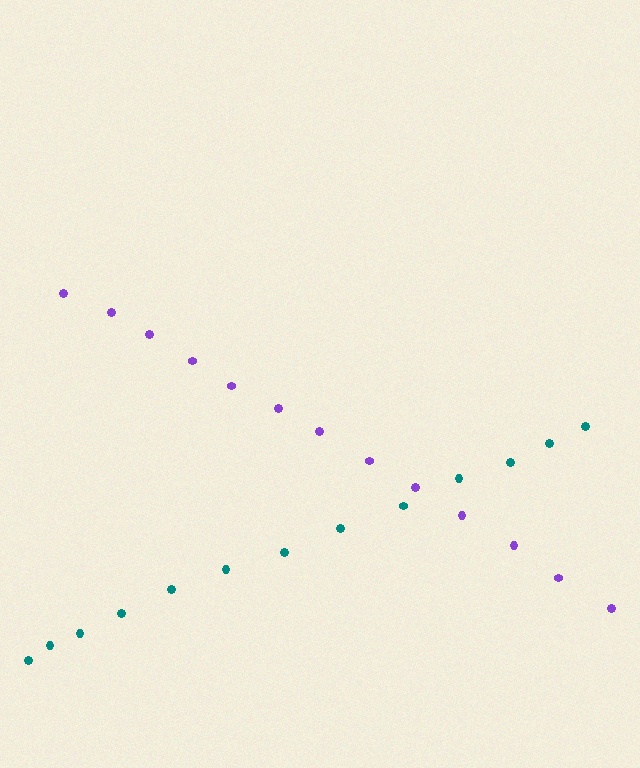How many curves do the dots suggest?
There are 2 distinct paths.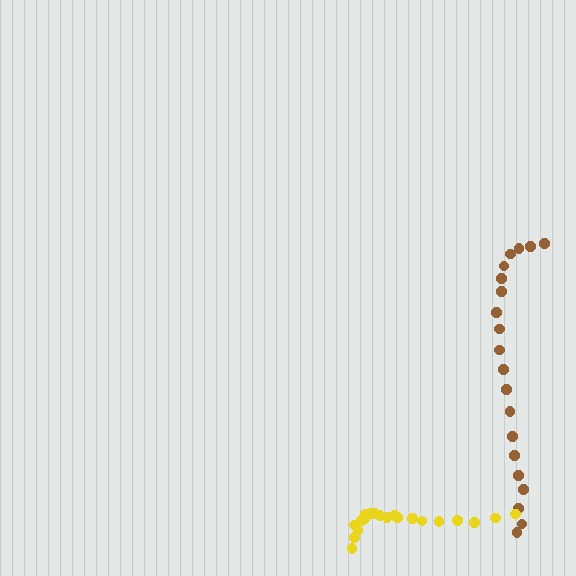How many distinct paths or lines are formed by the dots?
There are 2 distinct paths.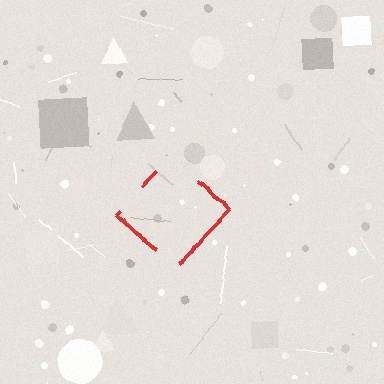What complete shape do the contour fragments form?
The contour fragments form a diamond.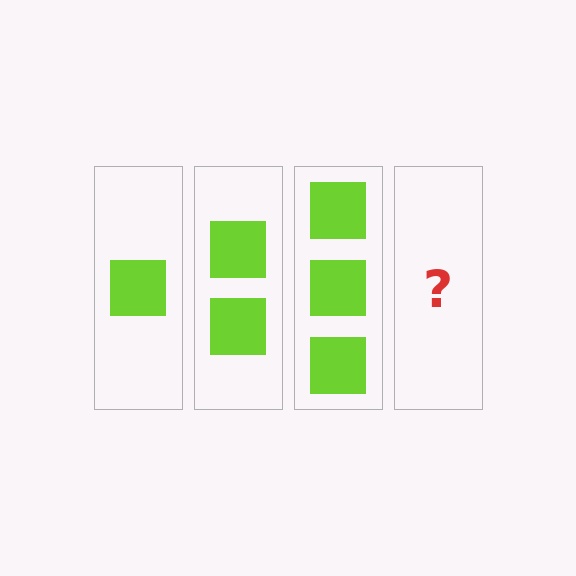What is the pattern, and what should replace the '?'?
The pattern is that each step adds one more square. The '?' should be 4 squares.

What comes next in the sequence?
The next element should be 4 squares.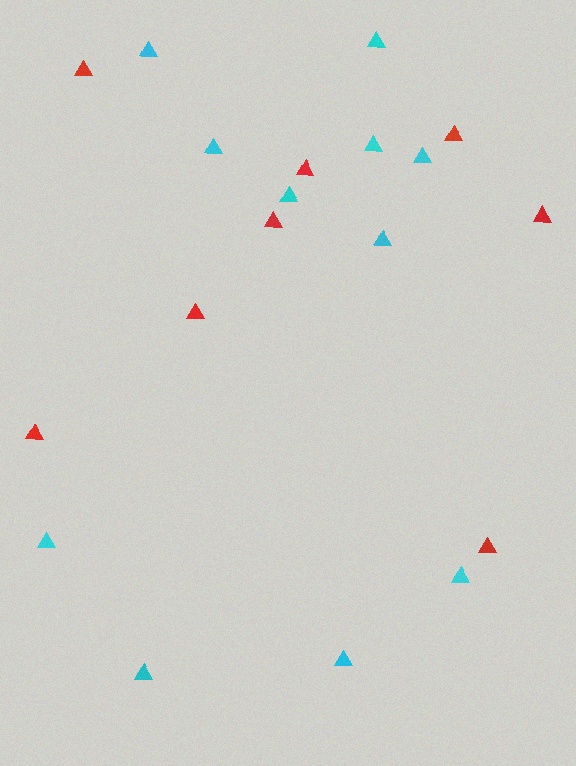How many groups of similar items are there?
There are 2 groups: one group of red triangles (8) and one group of cyan triangles (11).